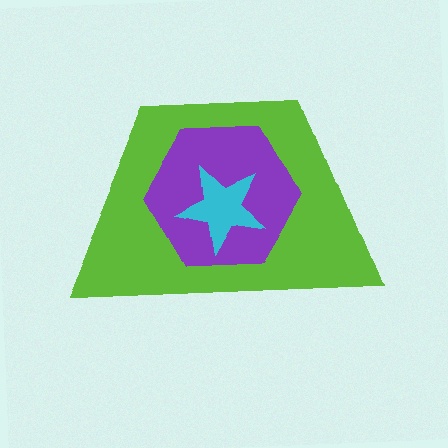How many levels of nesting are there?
3.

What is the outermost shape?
The lime trapezoid.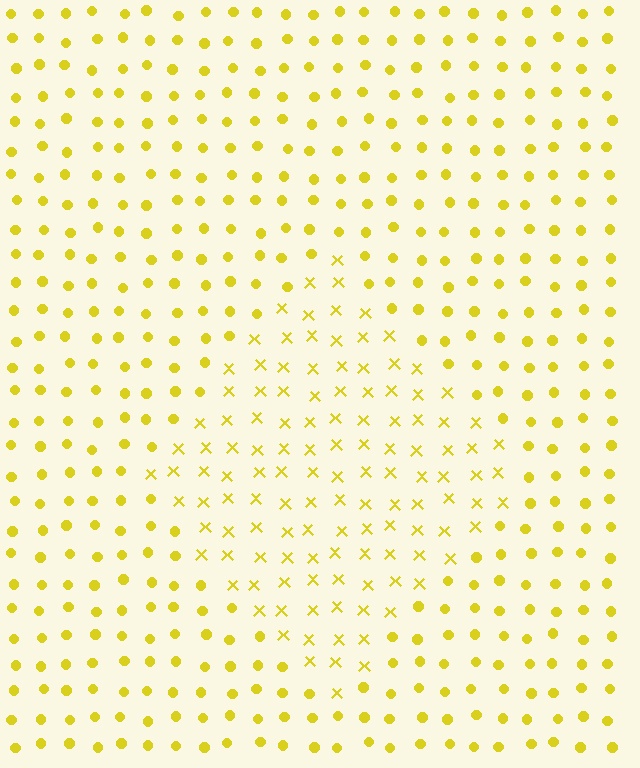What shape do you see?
I see a diamond.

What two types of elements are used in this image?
The image uses X marks inside the diamond region and circles outside it.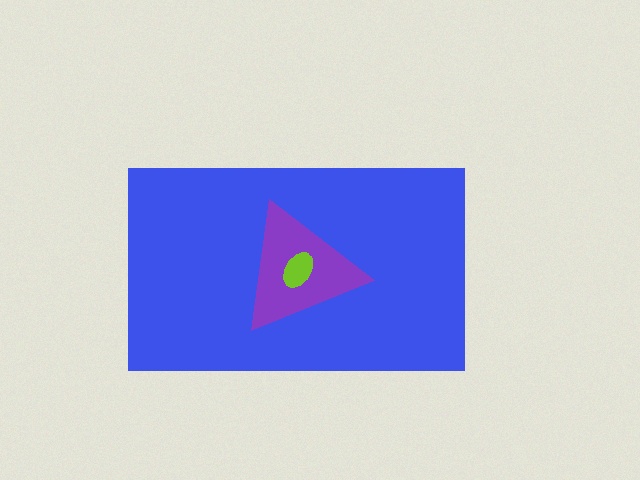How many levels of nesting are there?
3.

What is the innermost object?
The lime ellipse.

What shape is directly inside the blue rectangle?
The purple triangle.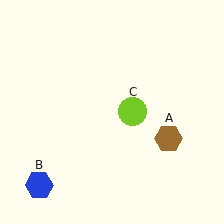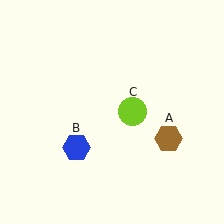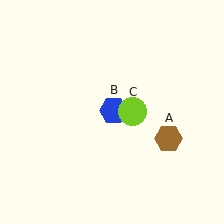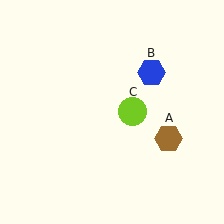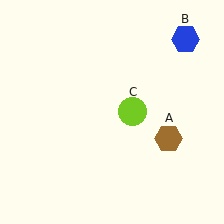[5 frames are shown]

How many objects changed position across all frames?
1 object changed position: blue hexagon (object B).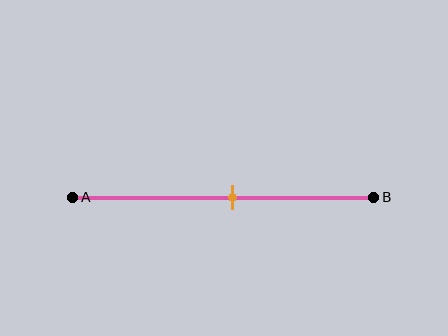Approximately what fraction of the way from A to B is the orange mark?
The orange mark is approximately 55% of the way from A to B.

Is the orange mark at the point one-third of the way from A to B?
No, the mark is at about 55% from A, not at the 33% one-third point.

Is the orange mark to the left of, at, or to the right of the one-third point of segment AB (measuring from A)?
The orange mark is to the right of the one-third point of segment AB.